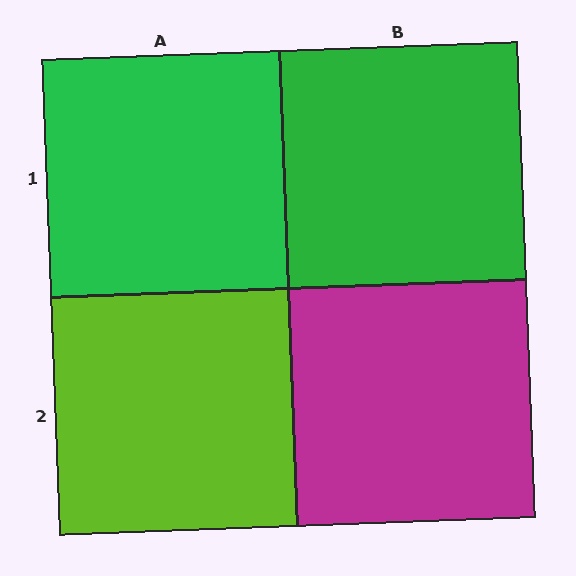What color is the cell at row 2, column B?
Magenta.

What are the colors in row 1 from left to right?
Green, green.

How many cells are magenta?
1 cell is magenta.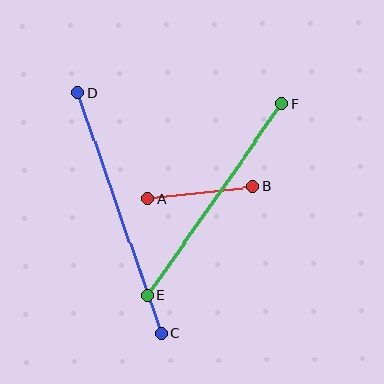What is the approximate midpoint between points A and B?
The midpoint is at approximately (200, 193) pixels.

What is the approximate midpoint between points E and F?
The midpoint is at approximately (215, 200) pixels.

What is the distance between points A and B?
The distance is approximately 106 pixels.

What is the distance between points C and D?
The distance is approximately 255 pixels.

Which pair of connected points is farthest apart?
Points C and D are farthest apart.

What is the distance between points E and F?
The distance is approximately 235 pixels.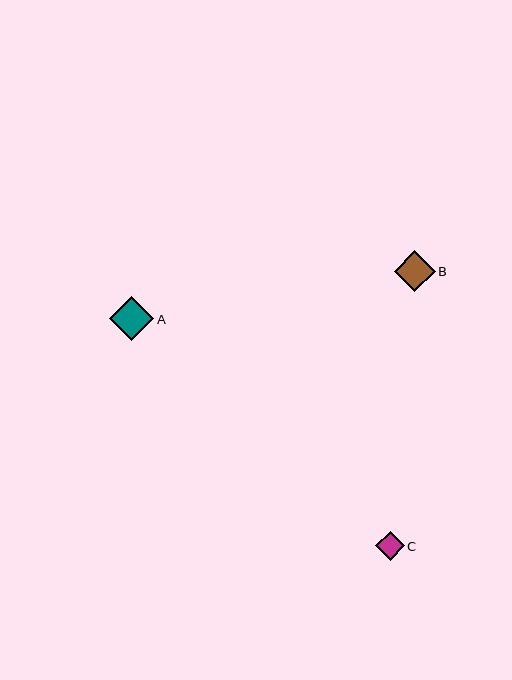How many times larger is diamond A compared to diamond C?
Diamond A is approximately 1.6 times the size of diamond C.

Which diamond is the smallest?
Diamond C is the smallest with a size of approximately 28 pixels.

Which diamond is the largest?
Diamond A is the largest with a size of approximately 44 pixels.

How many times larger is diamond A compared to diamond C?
Diamond A is approximately 1.6 times the size of diamond C.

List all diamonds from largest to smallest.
From largest to smallest: A, B, C.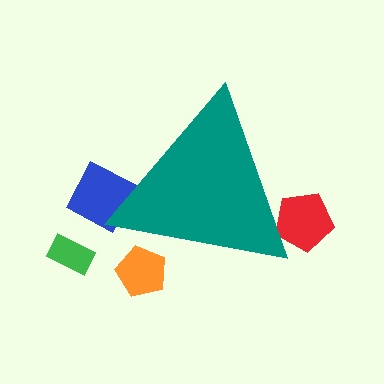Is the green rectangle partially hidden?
No, the green rectangle is fully visible.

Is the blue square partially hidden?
Yes, the blue square is partially hidden behind the teal triangle.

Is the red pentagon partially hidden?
Yes, the red pentagon is partially hidden behind the teal triangle.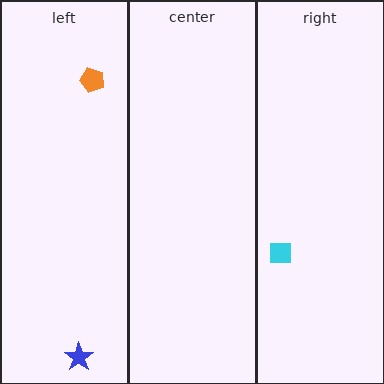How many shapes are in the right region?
1.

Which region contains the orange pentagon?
The left region.